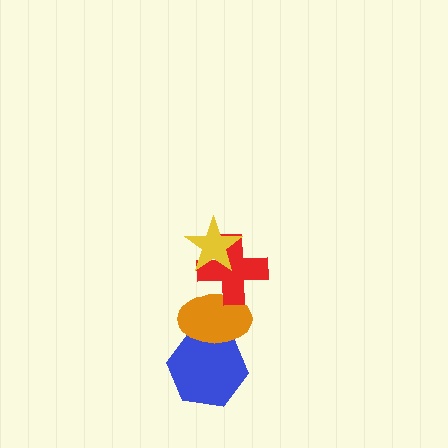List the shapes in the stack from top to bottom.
From top to bottom: the yellow star, the red cross, the orange ellipse, the blue hexagon.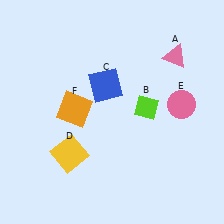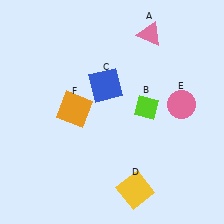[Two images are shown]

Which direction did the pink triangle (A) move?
The pink triangle (A) moved left.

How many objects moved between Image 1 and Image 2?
2 objects moved between the two images.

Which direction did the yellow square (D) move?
The yellow square (D) moved right.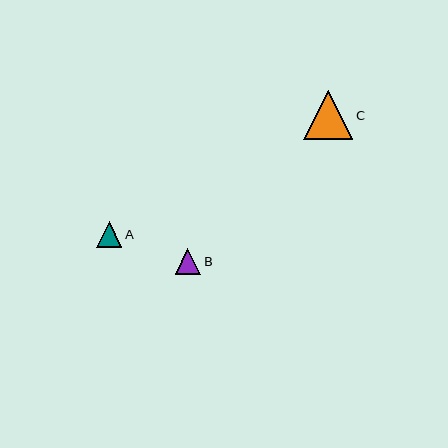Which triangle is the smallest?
Triangle A is the smallest with a size of approximately 25 pixels.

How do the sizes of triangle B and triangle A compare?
Triangle B and triangle A are approximately the same size.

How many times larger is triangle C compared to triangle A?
Triangle C is approximately 1.9 times the size of triangle A.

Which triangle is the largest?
Triangle C is the largest with a size of approximately 49 pixels.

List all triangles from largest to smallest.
From largest to smallest: C, B, A.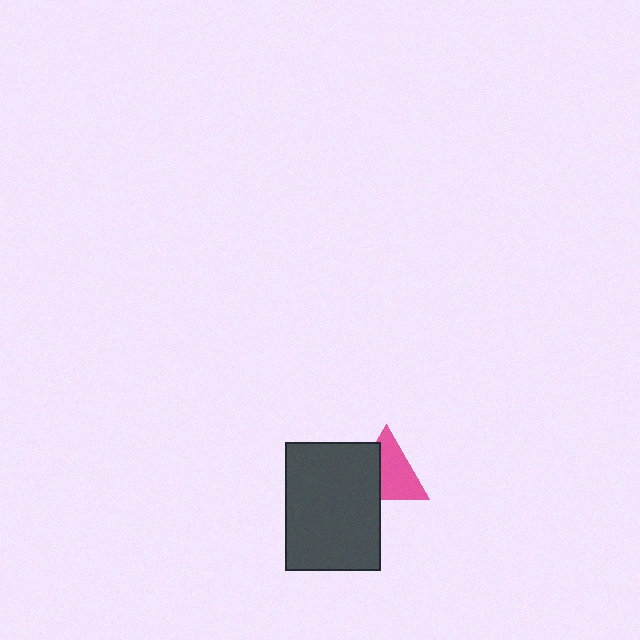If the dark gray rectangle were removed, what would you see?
You would see the complete pink triangle.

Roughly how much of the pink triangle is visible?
About half of it is visible (roughly 61%).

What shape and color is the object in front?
The object in front is a dark gray rectangle.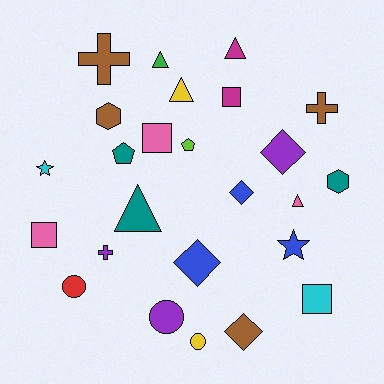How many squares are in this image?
There are 4 squares.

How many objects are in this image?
There are 25 objects.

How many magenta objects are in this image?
There are 2 magenta objects.